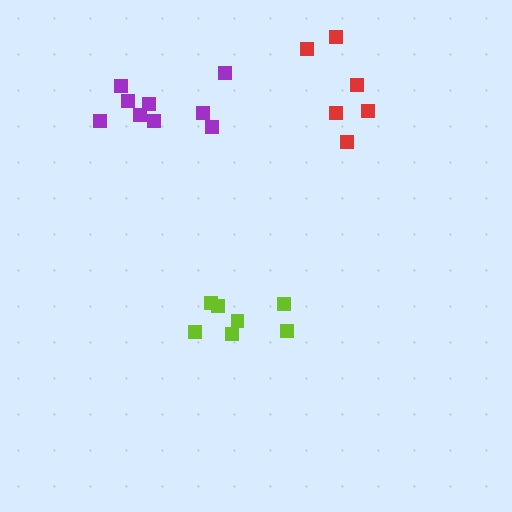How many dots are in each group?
Group 1: 7 dots, Group 2: 6 dots, Group 3: 9 dots (22 total).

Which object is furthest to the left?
The purple cluster is leftmost.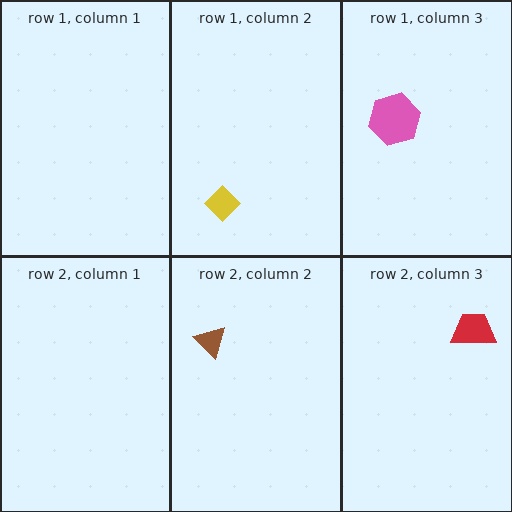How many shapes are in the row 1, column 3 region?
1.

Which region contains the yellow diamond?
The row 1, column 2 region.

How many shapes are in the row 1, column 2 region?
1.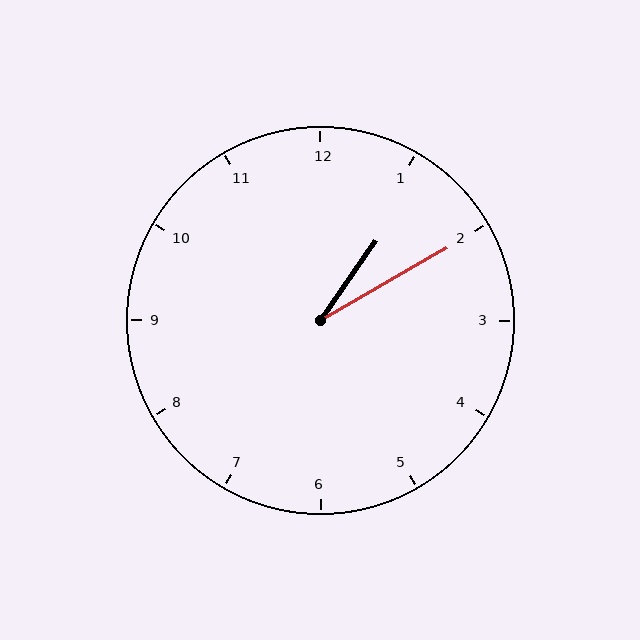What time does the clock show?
1:10.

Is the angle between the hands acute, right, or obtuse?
It is acute.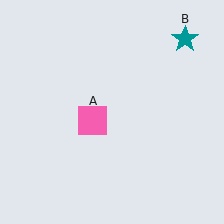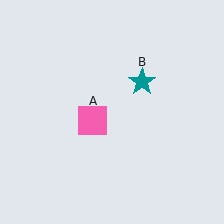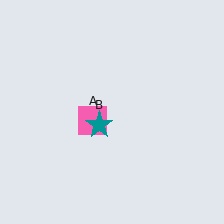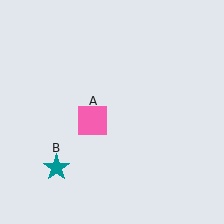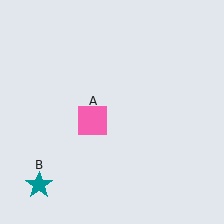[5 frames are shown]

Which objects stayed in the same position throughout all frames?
Pink square (object A) remained stationary.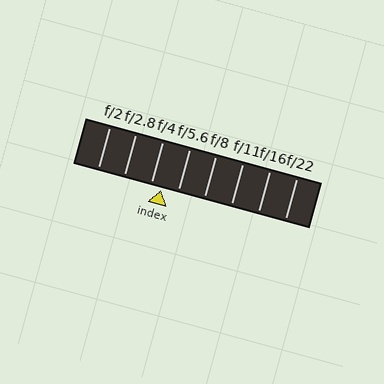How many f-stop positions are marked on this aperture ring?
There are 8 f-stop positions marked.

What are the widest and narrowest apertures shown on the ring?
The widest aperture shown is f/2 and the narrowest is f/22.